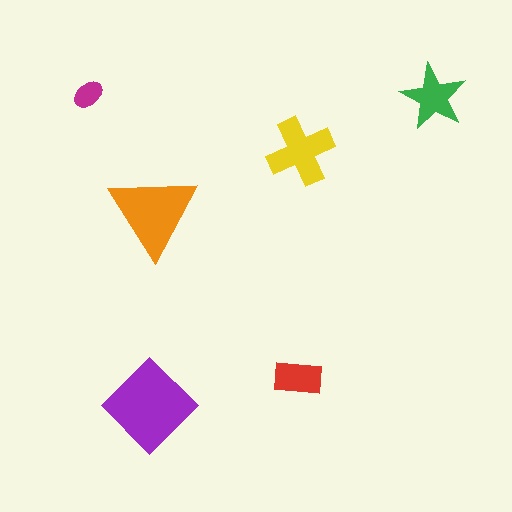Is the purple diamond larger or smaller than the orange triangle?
Larger.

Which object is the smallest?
The magenta ellipse.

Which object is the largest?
The purple diamond.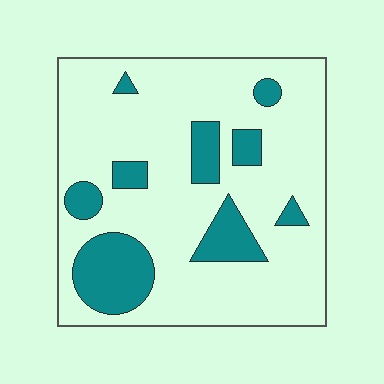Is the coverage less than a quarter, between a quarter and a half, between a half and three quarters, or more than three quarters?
Less than a quarter.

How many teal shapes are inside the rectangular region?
9.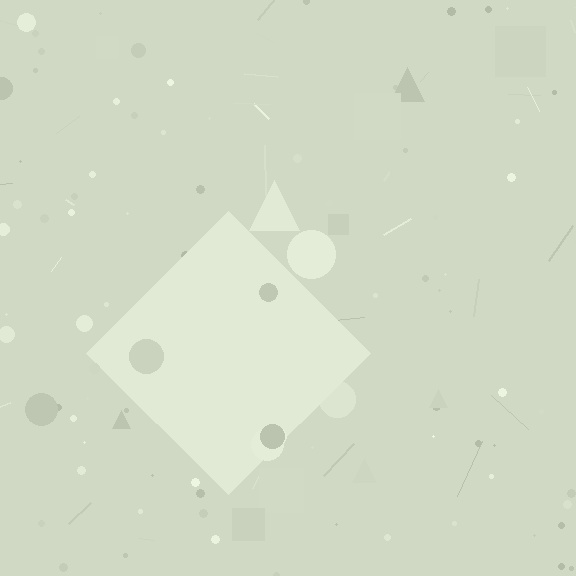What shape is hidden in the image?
A diamond is hidden in the image.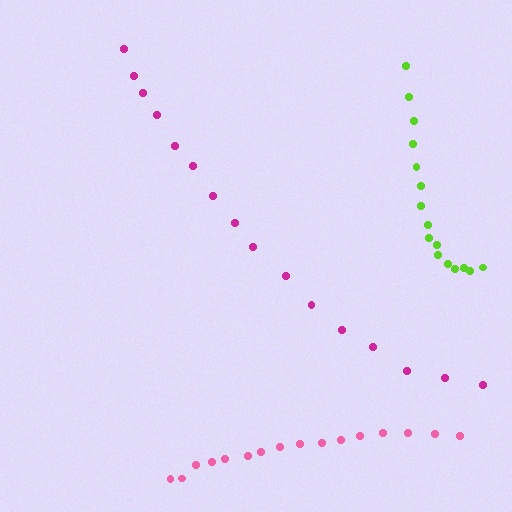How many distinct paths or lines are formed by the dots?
There are 3 distinct paths.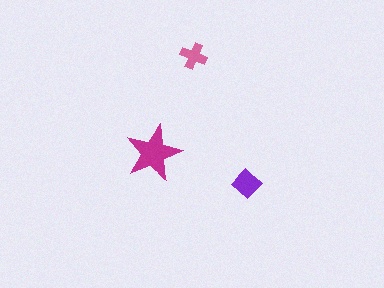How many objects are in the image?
There are 3 objects in the image.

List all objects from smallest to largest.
The pink cross, the purple diamond, the magenta star.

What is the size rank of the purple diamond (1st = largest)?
2nd.